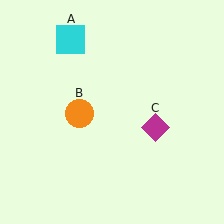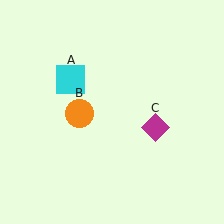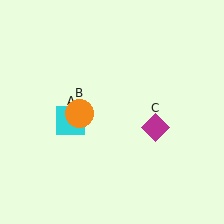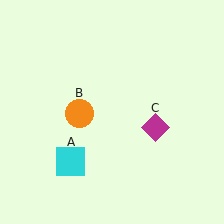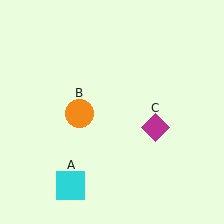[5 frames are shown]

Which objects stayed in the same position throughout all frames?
Orange circle (object B) and magenta diamond (object C) remained stationary.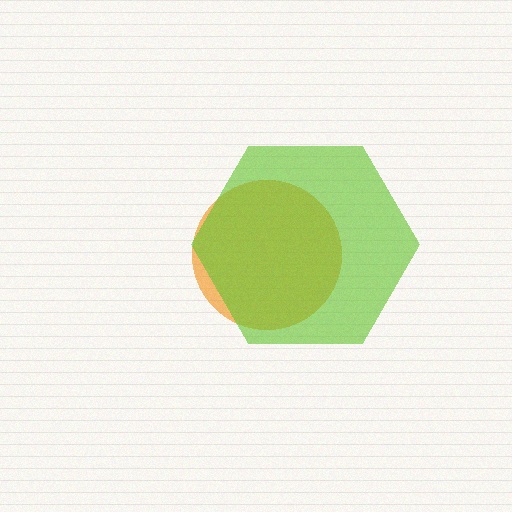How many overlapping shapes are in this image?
There are 2 overlapping shapes in the image.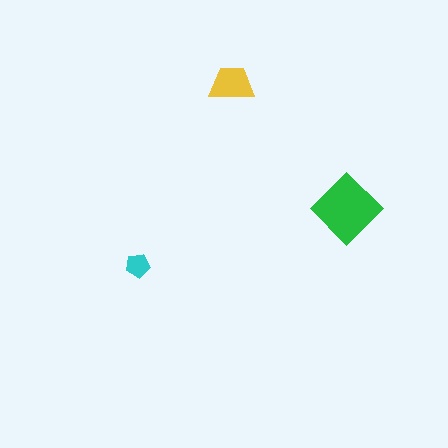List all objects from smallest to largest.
The cyan pentagon, the yellow trapezoid, the green diamond.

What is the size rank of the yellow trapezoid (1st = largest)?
2nd.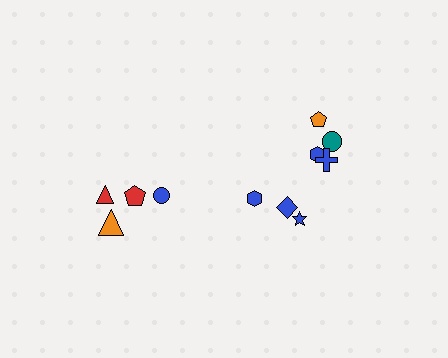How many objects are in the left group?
There are 4 objects.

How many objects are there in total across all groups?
There are 11 objects.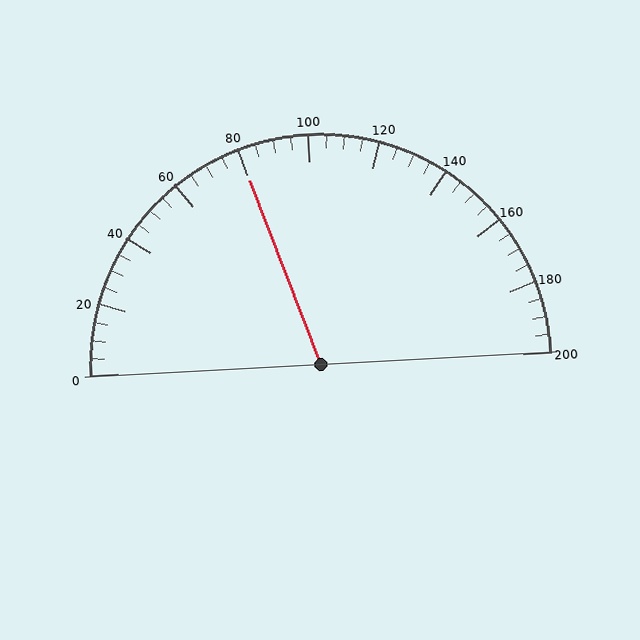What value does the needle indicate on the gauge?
The needle indicates approximately 80.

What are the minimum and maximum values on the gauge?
The gauge ranges from 0 to 200.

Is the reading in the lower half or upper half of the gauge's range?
The reading is in the lower half of the range (0 to 200).